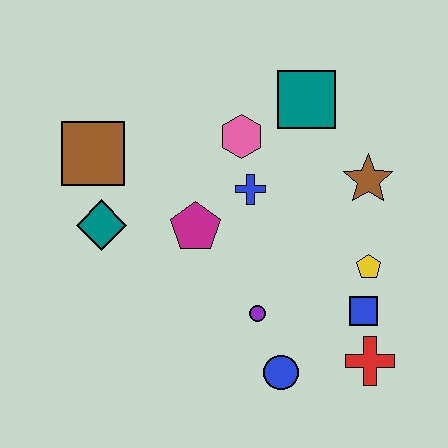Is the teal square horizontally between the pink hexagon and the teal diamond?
No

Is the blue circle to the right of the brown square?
Yes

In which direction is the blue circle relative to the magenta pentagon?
The blue circle is below the magenta pentagon.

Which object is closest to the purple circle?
The blue circle is closest to the purple circle.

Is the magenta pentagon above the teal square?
No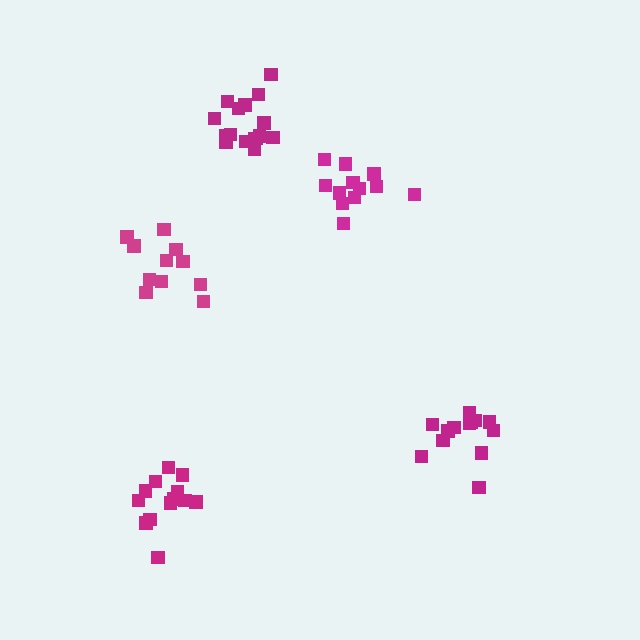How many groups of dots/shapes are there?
There are 5 groups.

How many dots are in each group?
Group 1: 16 dots, Group 2: 11 dots, Group 3: 13 dots, Group 4: 12 dots, Group 5: 13 dots (65 total).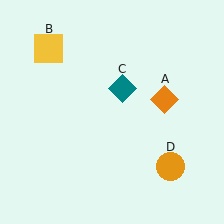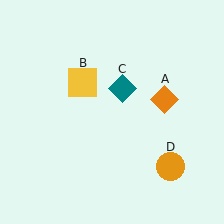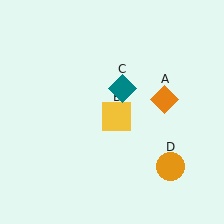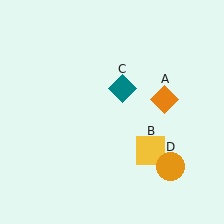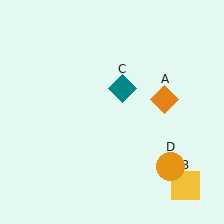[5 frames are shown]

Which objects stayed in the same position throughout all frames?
Orange diamond (object A) and teal diamond (object C) and orange circle (object D) remained stationary.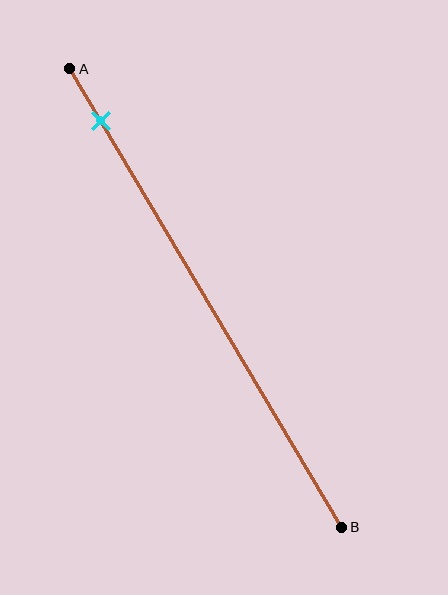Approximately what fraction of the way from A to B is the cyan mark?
The cyan mark is approximately 10% of the way from A to B.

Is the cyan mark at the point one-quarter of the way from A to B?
No, the mark is at about 10% from A, not at the 25% one-quarter point.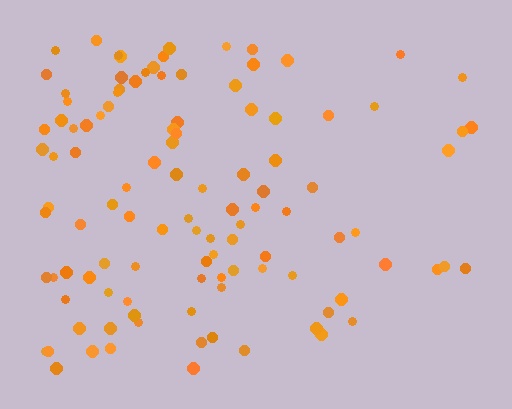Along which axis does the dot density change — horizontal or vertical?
Horizontal.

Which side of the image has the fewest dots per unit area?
The right.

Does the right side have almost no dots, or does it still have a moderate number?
Still a moderate number, just noticeably fewer than the left.